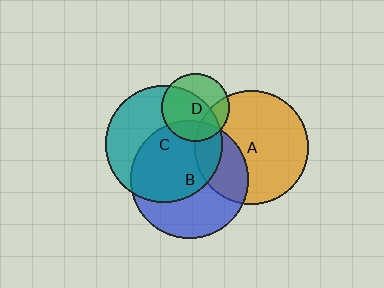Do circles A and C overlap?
Yes.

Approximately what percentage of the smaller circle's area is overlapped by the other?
Approximately 15%.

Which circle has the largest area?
Circle B (blue).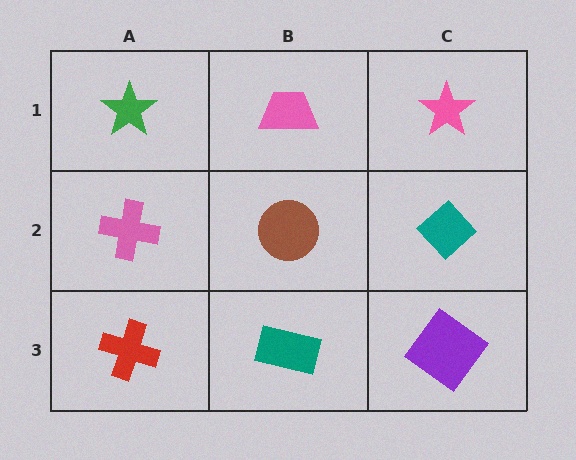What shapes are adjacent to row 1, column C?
A teal diamond (row 2, column C), a pink trapezoid (row 1, column B).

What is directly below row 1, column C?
A teal diamond.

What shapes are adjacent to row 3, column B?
A brown circle (row 2, column B), a red cross (row 3, column A), a purple diamond (row 3, column C).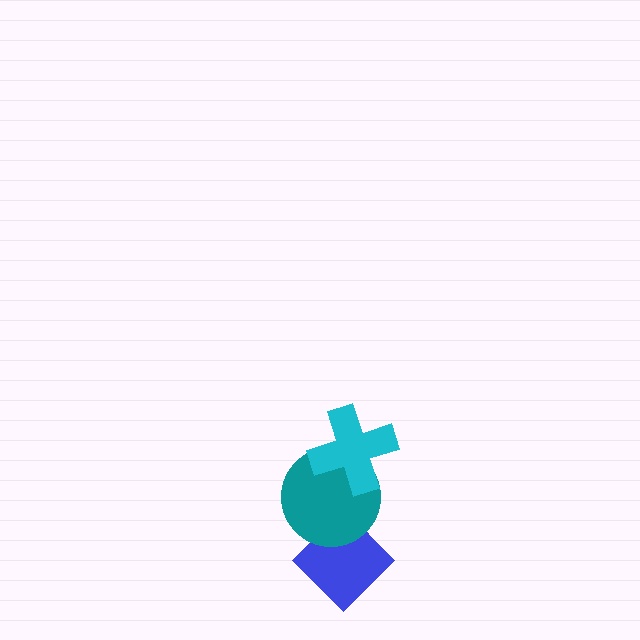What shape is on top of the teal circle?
The cyan cross is on top of the teal circle.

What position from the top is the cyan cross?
The cyan cross is 1st from the top.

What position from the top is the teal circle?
The teal circle is 2nd from the top.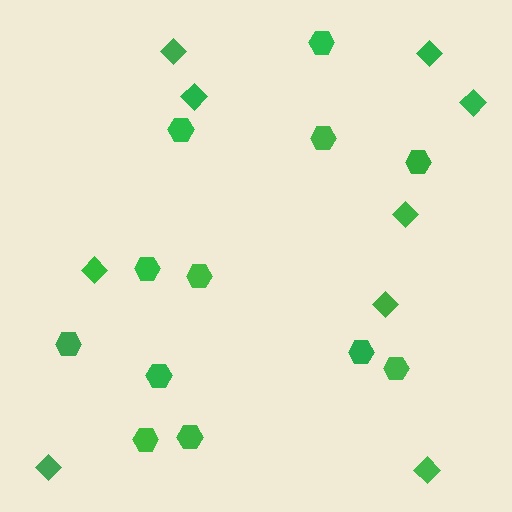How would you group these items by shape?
There are 2 groups: one group of diamonds (9) and one group of hexagons (12).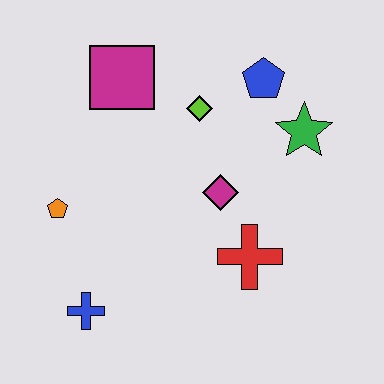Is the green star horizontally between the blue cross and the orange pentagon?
No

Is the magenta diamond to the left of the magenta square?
No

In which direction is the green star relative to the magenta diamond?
The green star is to the right of the magenta diamond.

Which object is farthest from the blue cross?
The blue pentagon is farthest from the blue cross.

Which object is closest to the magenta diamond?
The red cross is closest to the magenta diamond.